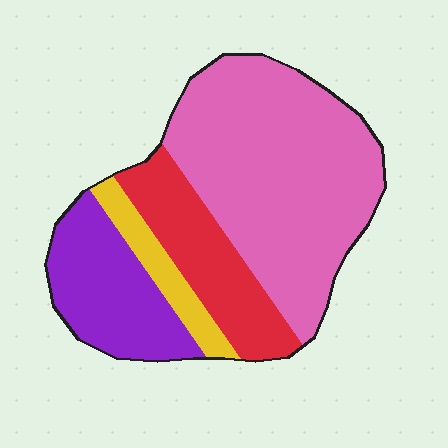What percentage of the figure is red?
Red takes up less than a quarter of the figure.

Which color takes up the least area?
Yellow, at roughly 10%.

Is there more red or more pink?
Pink.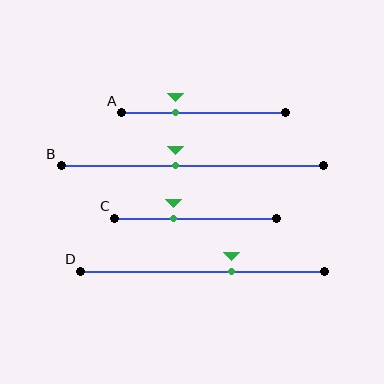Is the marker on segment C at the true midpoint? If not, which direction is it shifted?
No, the marker on segment C is shifted to the left by about 14% of the segment length.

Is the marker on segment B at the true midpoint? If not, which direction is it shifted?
No, the marker on segment B is shifted to the left by about 7% of the segment length.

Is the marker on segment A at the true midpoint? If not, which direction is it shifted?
No, the marker on segment A is shifted to the left by about 17% of the segment length.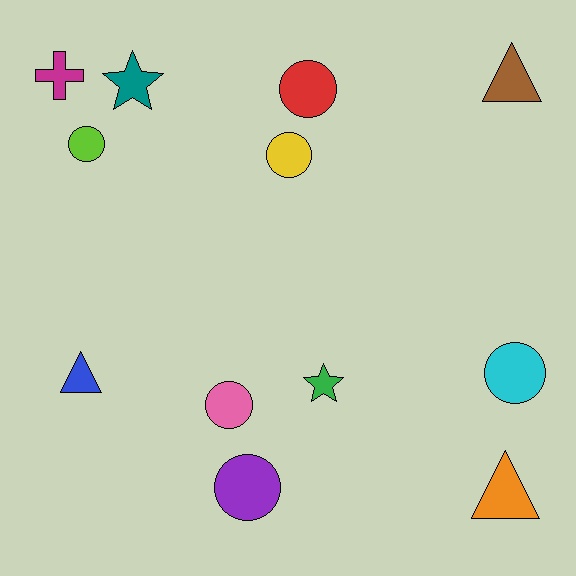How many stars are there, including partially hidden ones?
There are 2 stars.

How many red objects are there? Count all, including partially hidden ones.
There is 1 red object.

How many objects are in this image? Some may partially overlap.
There are 12 objects.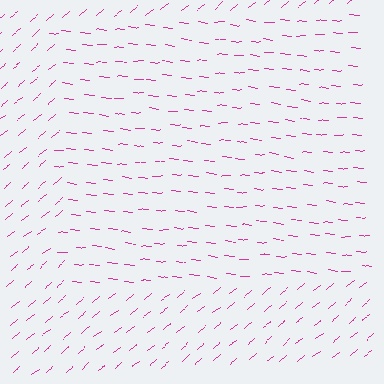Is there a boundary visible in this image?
Yes, there is a texture boundary formed by a change in line orientation.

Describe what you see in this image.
The image is filled with small magenta line segments. A rectangle region in the image has lines oriented differently from the surrounding lines, creating a visible texture boundary.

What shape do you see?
I see a rectangle.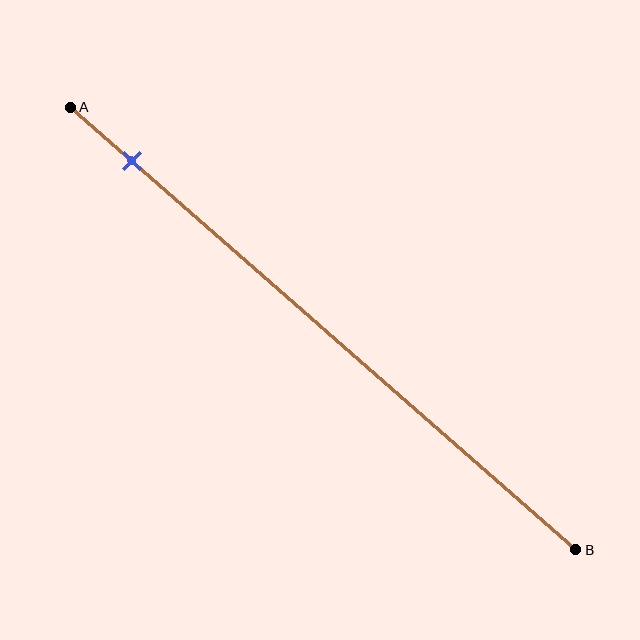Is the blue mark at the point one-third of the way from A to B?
No, the mark is at about 10% from A, not at the 33% one-third point.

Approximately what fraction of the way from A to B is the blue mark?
The blue mark is approximately 10% of the way from A to B.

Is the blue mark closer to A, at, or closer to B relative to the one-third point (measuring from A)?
The blue mark is closer to point A than the one-third point of segment AB.